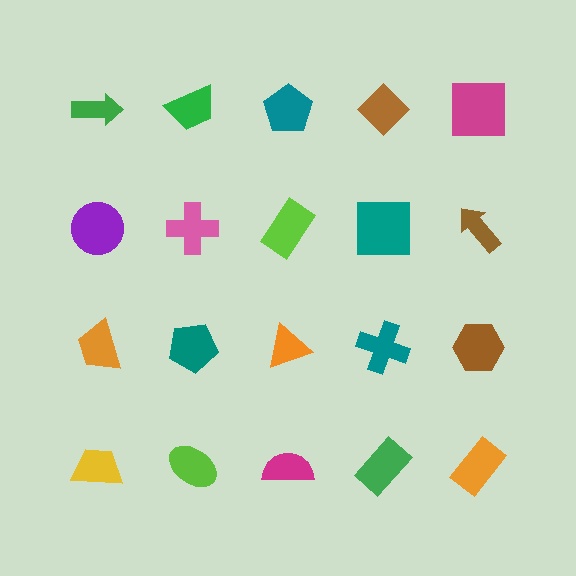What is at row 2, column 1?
A purple circle.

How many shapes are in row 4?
5 shapes.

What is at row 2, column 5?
A brown arrow.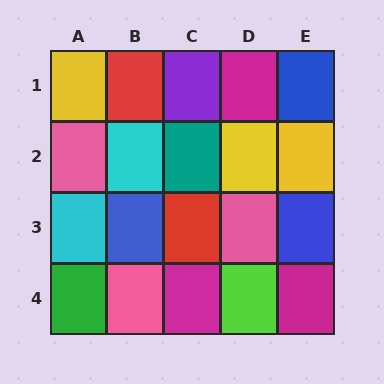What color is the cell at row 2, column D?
Yellow.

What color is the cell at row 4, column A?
Green.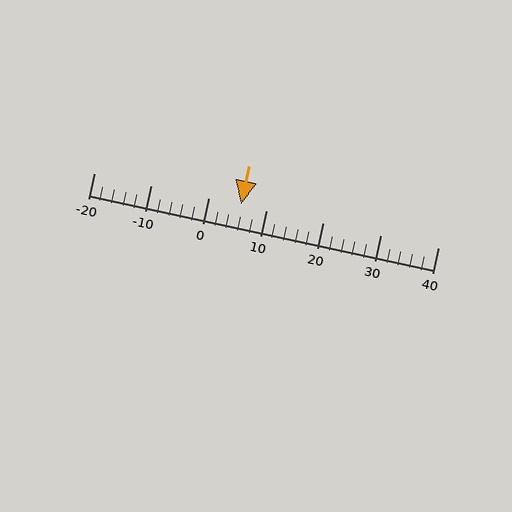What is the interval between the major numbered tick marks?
The major tick marks are spaced 10 units apart.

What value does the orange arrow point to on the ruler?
The orange arrow points to approximately 6.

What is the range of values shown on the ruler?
The ruler shows values from -20 to 40.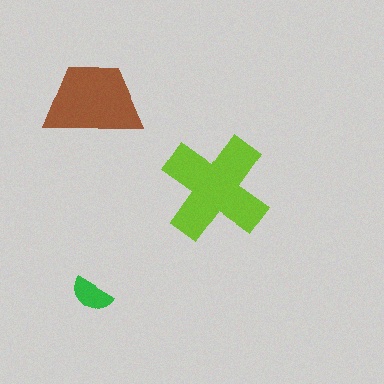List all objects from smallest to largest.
The green semicircle, the brown trapezoid, the lime cross.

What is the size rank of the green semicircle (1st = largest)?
3rd.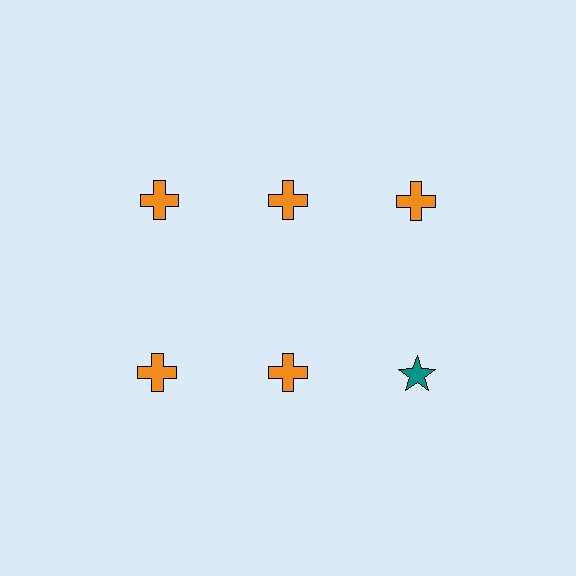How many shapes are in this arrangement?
There are 6 shapes arranged in a grid pattern.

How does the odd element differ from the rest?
It differs in both color (teal instead of orange) and shape (star instead of cross).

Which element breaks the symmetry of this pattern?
The teal star in the second row, center column breaks the symmetry. All other shapes are orange crosses.